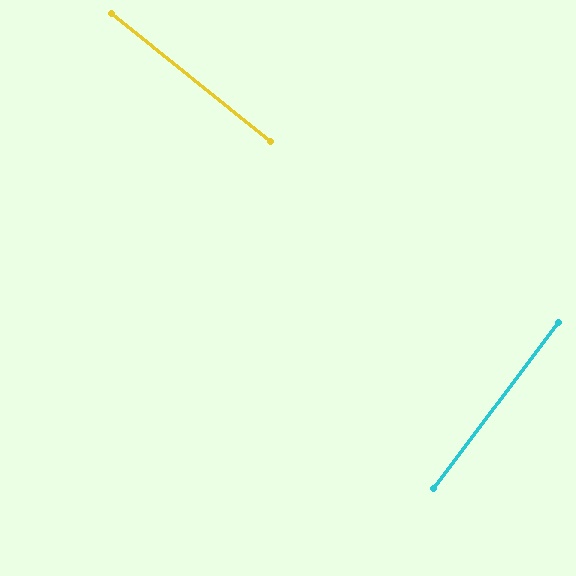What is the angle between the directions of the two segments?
Approximately 88 degrees.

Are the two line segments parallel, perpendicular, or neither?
Perpendicular — they meet at approximately 88°.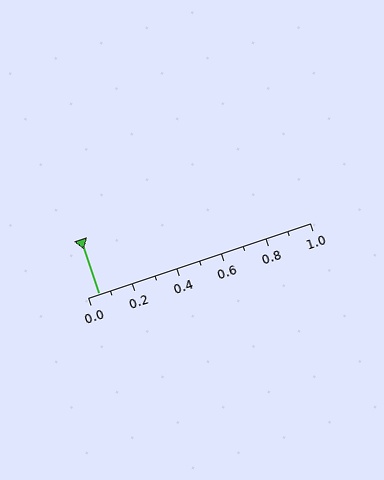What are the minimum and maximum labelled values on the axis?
The axis runs from 0.0 to 1.0.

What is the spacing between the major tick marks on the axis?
The major ticks are spaced 0.2 apart.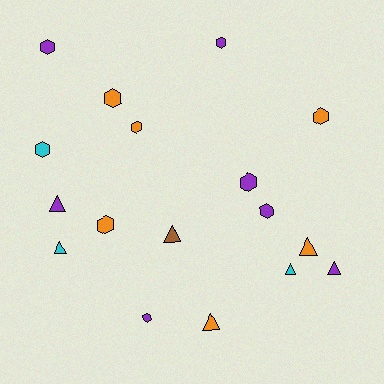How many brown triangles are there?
There is 1 brown triangle.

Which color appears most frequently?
Purple, with 7 objects.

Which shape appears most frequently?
Hexagon, with 10 objects.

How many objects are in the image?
There are 17 objects.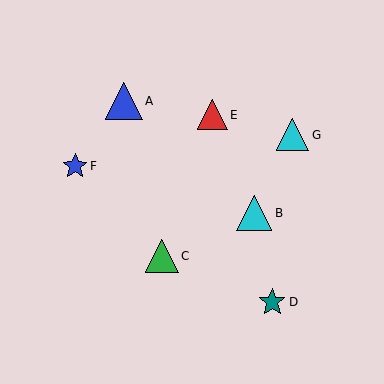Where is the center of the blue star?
The center of the blue star is at (75, 166).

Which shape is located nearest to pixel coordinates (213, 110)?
The red triangle (labeled E) at (212, 115) is nearest to that location.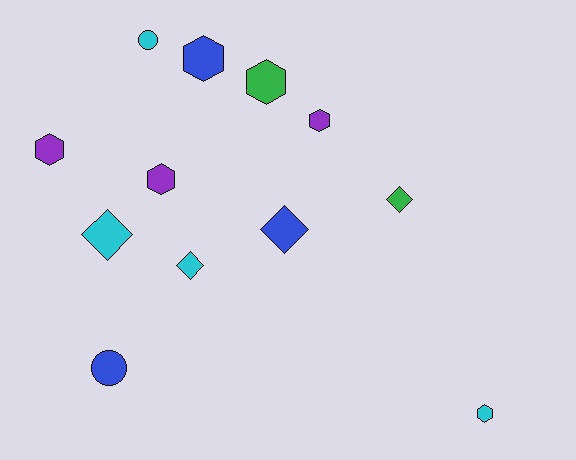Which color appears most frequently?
Cyan, with 4 objects.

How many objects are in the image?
There are 12 objects.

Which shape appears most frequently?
Hexagon, with 6 objects.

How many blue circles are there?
There is 1 blue circle.